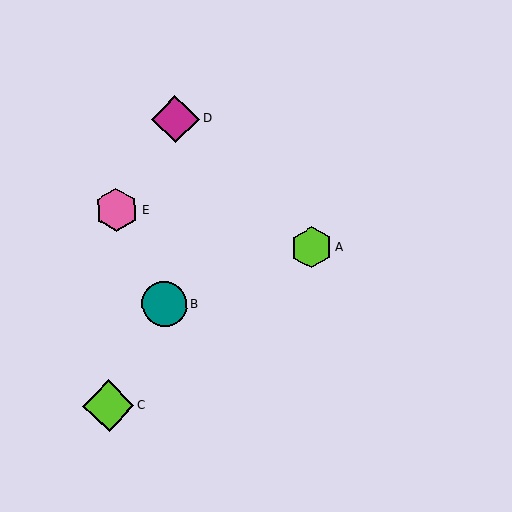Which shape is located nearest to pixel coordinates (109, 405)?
The lime diamond (labeled C) at (108, 406) is nearest to that location.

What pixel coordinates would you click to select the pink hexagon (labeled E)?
Click at (117, 210) to select the pink hexagon E.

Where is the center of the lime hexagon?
The center of the lime hexagon is at (311, 247).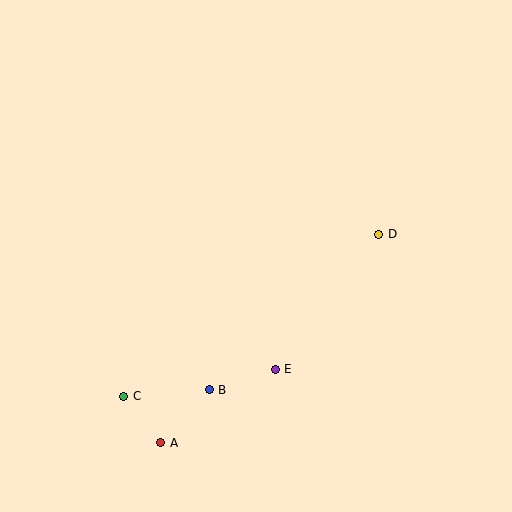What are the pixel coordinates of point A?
Point A is at (160, 443).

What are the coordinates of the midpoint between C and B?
The midpoint between C and B is at (167, 393).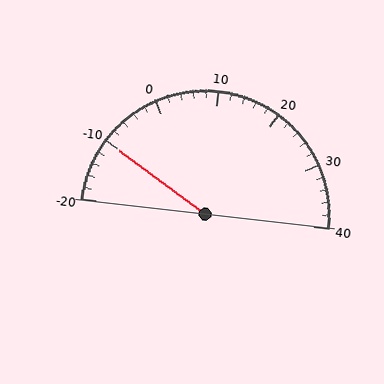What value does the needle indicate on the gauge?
The needle indicates approximately -10.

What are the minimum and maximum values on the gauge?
The gauge ranges from -20 to 40.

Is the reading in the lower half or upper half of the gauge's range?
The reading is in the lower half of the range (-20 to 40).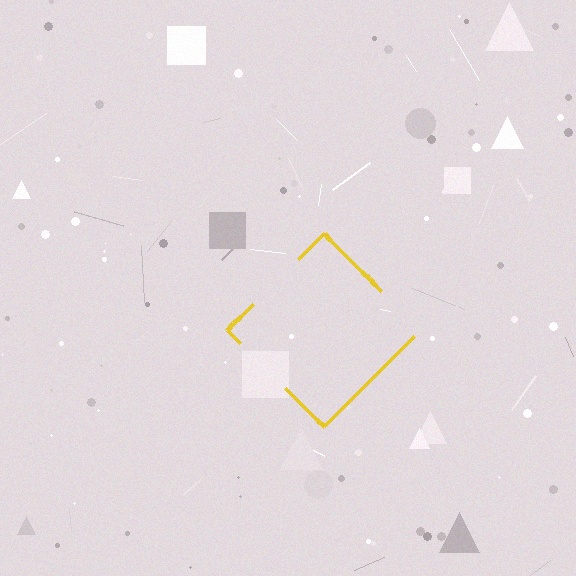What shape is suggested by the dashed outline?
The dashed outline suggests a diamond.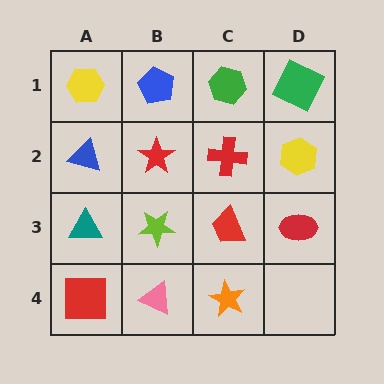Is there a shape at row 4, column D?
No, that cell is empty.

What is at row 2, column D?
A yellow hexagon.